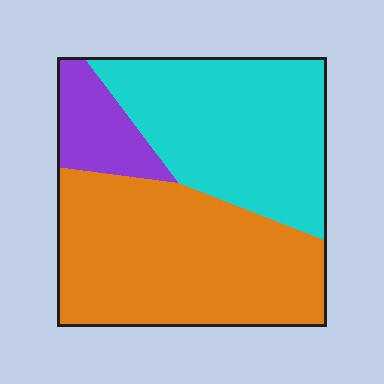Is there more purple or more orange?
Orange.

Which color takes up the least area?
Purple, at roughly 10%.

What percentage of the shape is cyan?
Cyan takes up between a quarter and a half of the shape.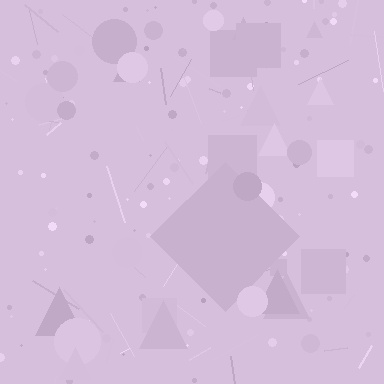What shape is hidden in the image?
A diamond is hidden in the image.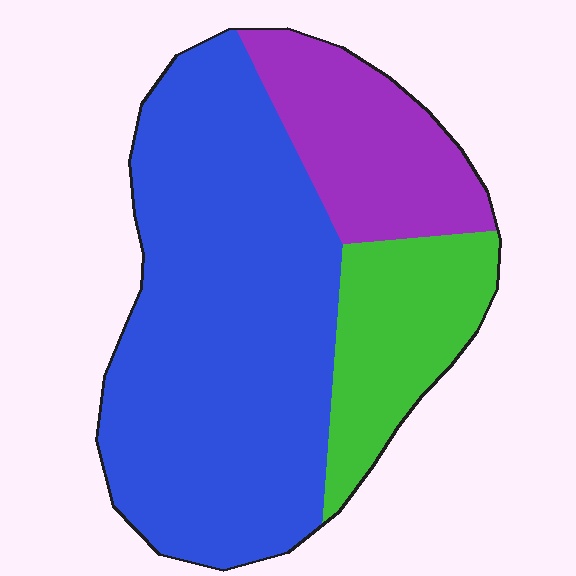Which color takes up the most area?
Blue, at roughly 60%.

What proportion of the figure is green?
Green takes up between a sixth and a third of the figure.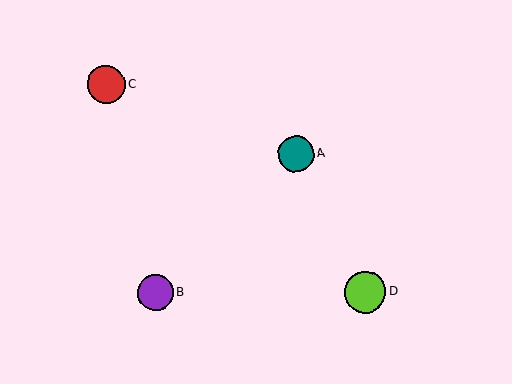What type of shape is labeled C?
Shape C is a red circle.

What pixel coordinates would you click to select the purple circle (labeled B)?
Click at (156, 293) to select the purple circle B.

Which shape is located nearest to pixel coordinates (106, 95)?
The red circle (labeled C) at (106, 84) is nearest to that location.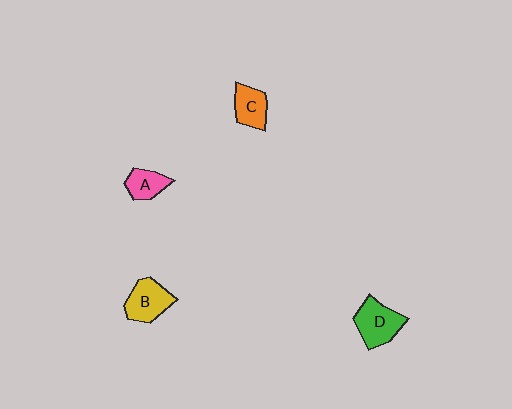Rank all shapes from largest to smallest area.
From largest to smallest: D (green), B (yellow), C (orange), A (pink).